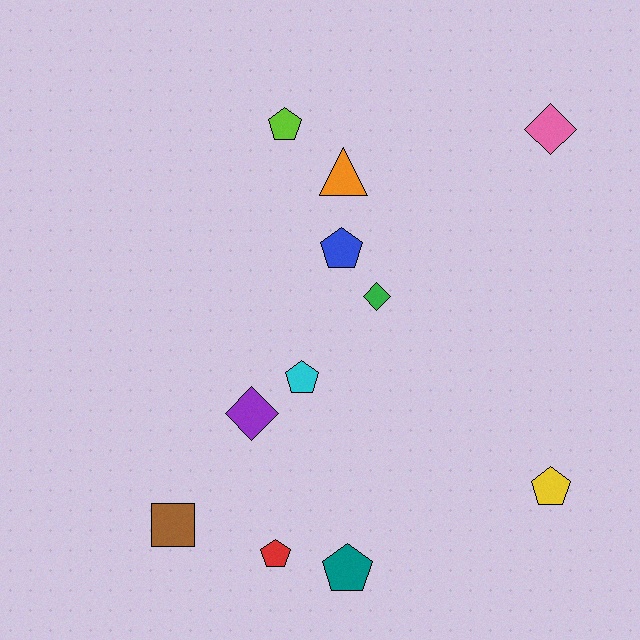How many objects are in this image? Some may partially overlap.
There are 11 objects.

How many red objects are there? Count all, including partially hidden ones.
There is 1 red object.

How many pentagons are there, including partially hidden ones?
There are 6 pentagons.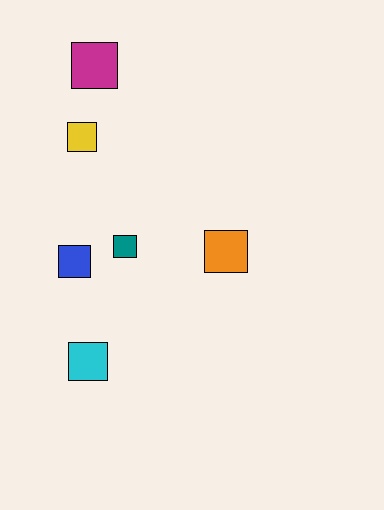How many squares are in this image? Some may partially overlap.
There are 6 squares.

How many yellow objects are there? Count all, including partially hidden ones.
There is 1 yellow object.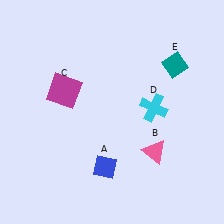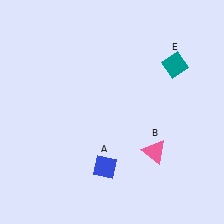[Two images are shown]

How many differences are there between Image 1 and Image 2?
There are 2 differences between the two images.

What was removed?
The magenta square (C), the cyan cross (D) were removed in Image 2.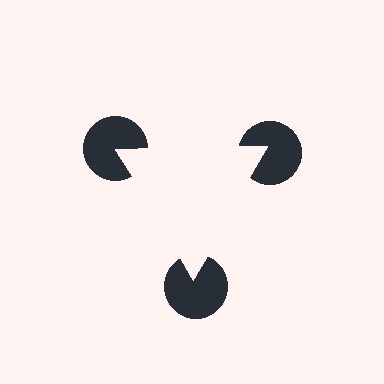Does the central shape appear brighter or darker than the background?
It typically appears slightly brighter than the background, even though no actual brightness change is drawn.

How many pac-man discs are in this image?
There are 3 — one at each vertex of the illusory triangle.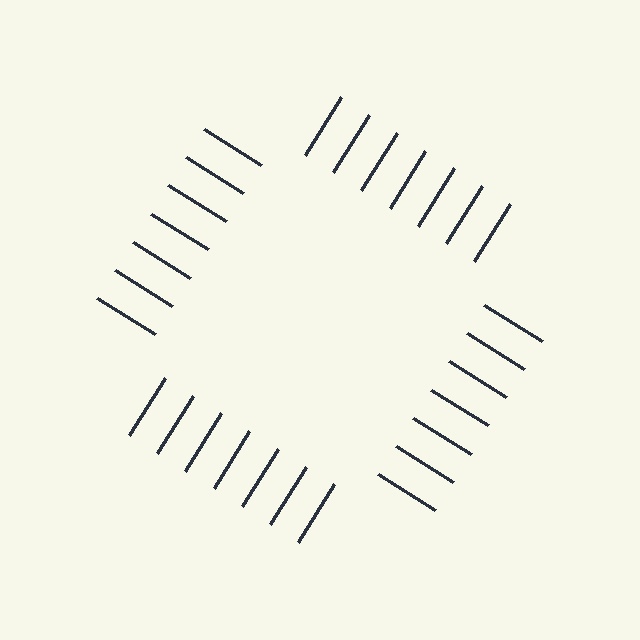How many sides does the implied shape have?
4 sides — the line-ends trace a square.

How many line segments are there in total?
28 — 7 along each of the 4 edges.